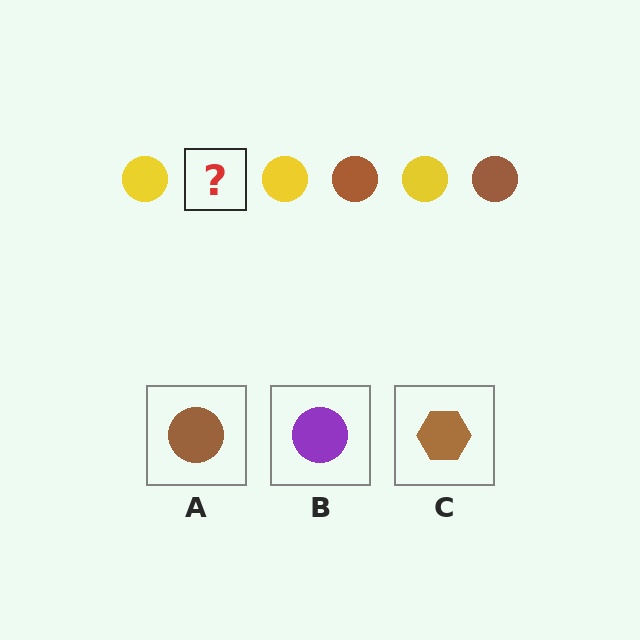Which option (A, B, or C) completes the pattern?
A.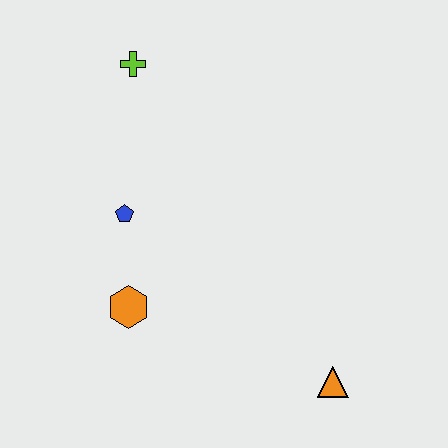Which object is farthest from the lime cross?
The orange triangle is farthest from the lime cross.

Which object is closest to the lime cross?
The blue pentagon is closest to the lime cross.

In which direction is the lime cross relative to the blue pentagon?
The lime cross is above the blue pentagon.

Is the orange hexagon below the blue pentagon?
Yes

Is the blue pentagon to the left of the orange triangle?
Yes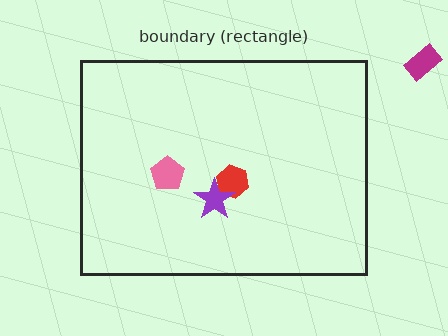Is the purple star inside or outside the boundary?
Inside.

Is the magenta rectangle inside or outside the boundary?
Outside.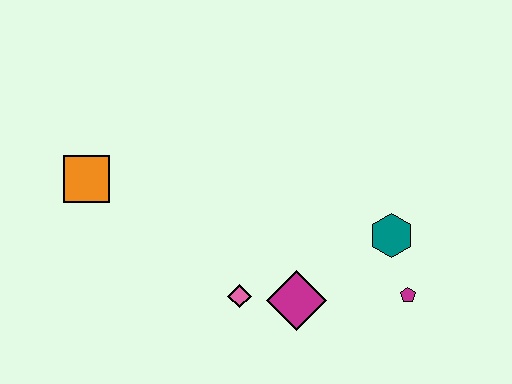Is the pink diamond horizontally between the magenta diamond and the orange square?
Yes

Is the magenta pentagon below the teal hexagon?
Yes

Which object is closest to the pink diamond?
The magenta diamond is closest to the pink diamond.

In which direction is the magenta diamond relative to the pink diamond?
The magenta diamond is to the right of the pink diamond.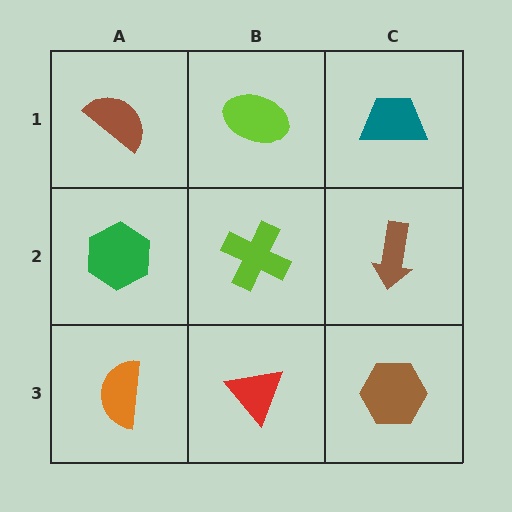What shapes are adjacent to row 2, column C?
A teal trapezoid (row 1, column C), a brown hexagon (row 3, column C), a lime cross (row 2, column B).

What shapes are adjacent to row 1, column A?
A green hexagon (row 2, column A), a lime ellipse (row 1, column B).